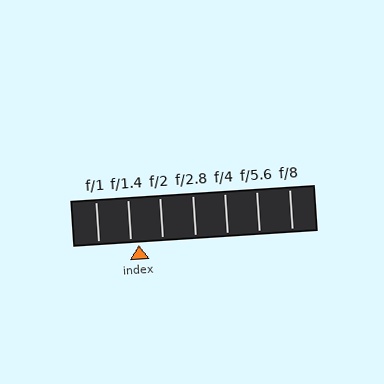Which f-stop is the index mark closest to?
The index mark is closest to f/1.4.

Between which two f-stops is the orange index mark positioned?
The index mark is between f/1.4 and f/2.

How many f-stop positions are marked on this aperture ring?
There are 7 f-stop positions marked.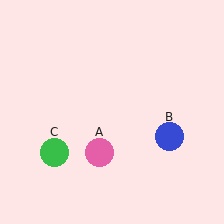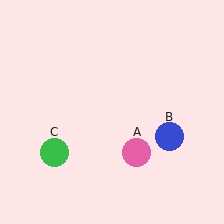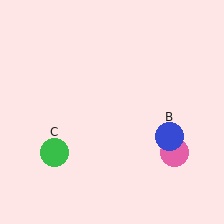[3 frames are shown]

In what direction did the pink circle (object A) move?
The pink circle (object A) moved right.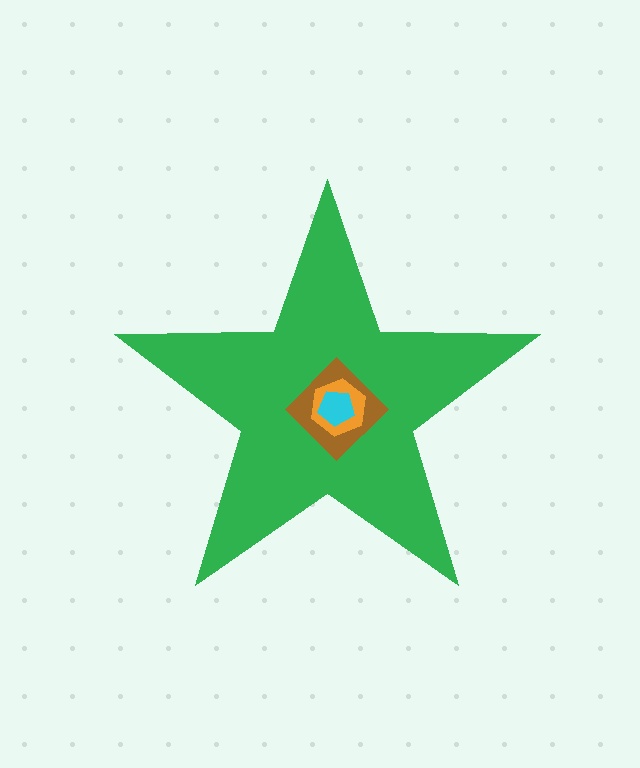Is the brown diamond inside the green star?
Yes.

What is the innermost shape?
The cyan pentagon.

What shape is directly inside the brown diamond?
The orange hexagon.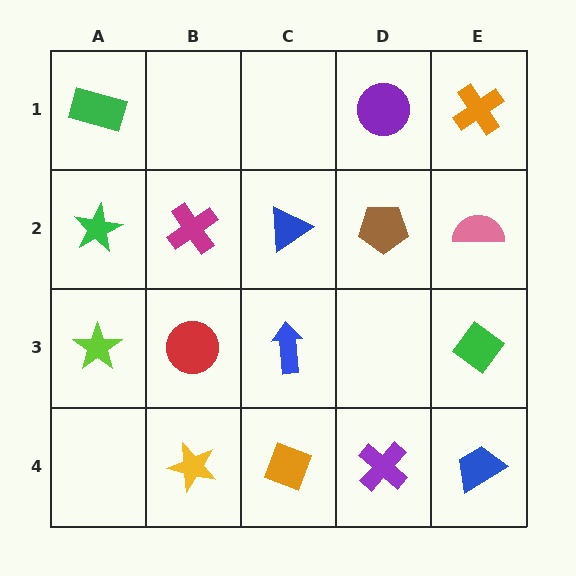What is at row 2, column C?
A blue triangle.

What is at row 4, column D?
A purple cross.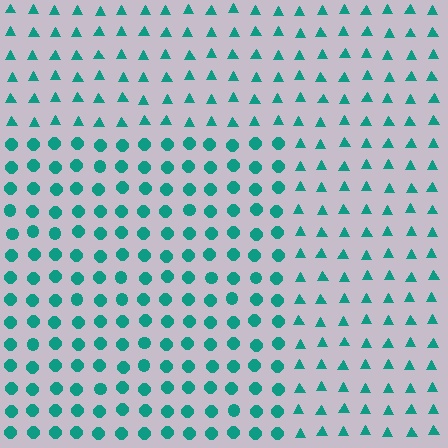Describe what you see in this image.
The image is filled with small teal elements arranged in a uniform grid. A rectangle-shaped region contains circles, while the surrounding area contains triangles. The boundary is defined purely by the change in element shape.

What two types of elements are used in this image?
The image uses circles inside the rectangle region and triangles outside it.